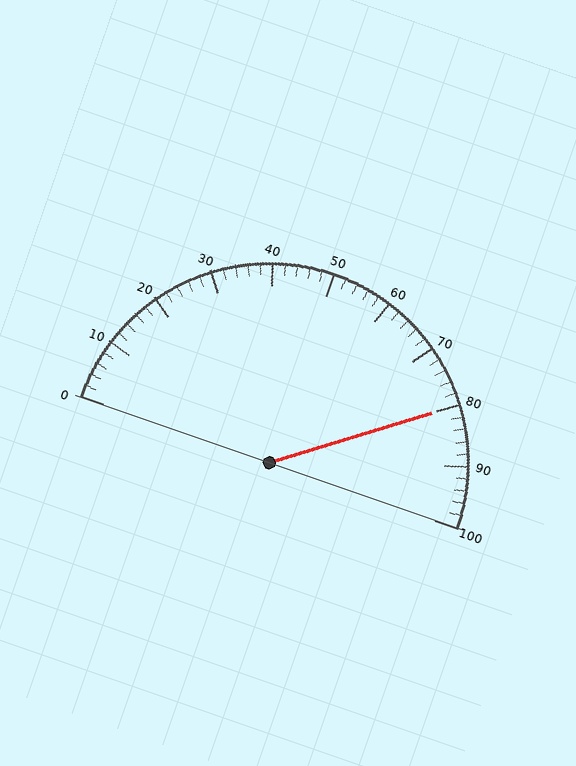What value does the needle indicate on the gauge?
The needle indicates approximately 80.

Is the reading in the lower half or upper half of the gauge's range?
The reading is in the upper half of the range (0 to 100).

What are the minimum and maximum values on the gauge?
The gauge ranges from 0 to 100.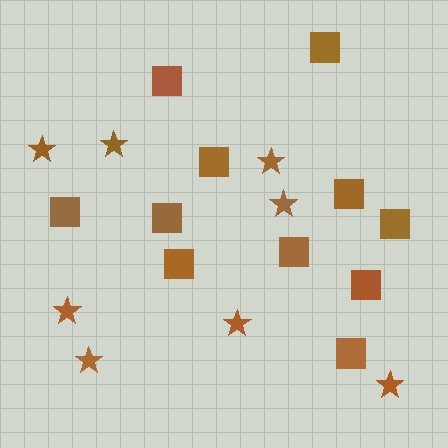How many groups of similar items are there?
There are 2 groups: one group of stars (8) and one group of squares (11).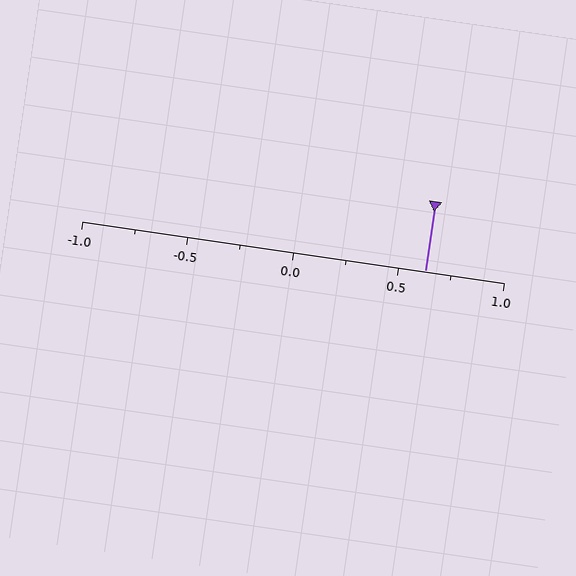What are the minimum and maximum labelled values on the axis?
The axis runs from -1.0 to 1.0.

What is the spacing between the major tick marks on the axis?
The major ticks are spaced 0.5 apart.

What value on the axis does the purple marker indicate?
The marker indicates approximately 0.62.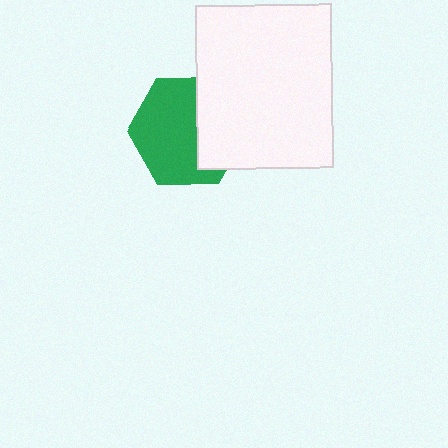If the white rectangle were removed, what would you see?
You would see the complete green hexagon.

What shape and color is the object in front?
The object in front is a white rectangle.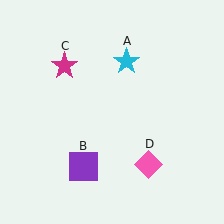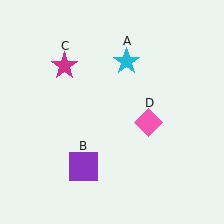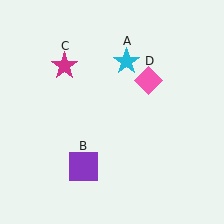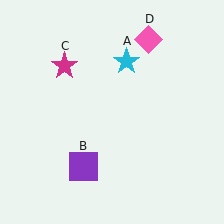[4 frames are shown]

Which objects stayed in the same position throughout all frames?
Cyan star (object A) and purple square (object B) and magenta star (object C) remained stationary.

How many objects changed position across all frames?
1 object changed position: pink diamond (object D).